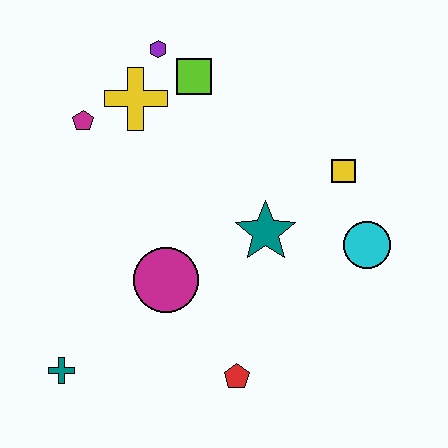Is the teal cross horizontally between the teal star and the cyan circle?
No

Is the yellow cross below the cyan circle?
No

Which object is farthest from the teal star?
The teal cross is farthest from the teal star.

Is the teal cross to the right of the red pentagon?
No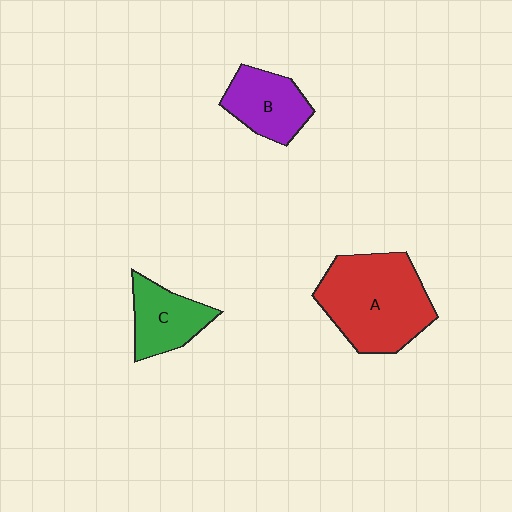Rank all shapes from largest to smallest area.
From largest to smallest: A (red), B (purple), C (green).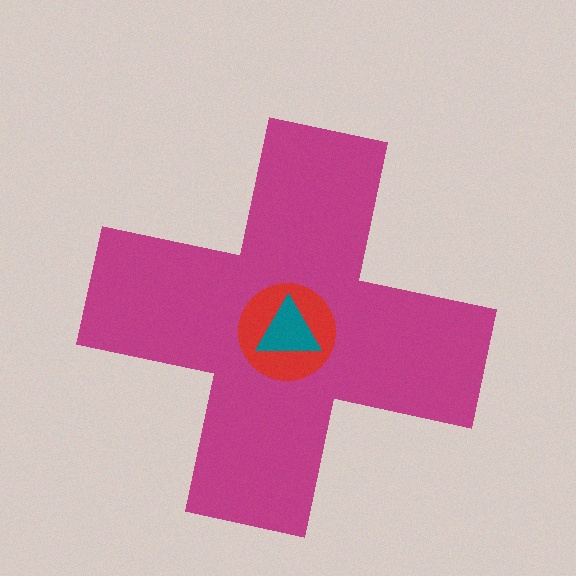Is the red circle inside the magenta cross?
Yes.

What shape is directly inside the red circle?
The teal triangle.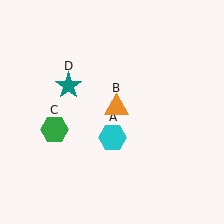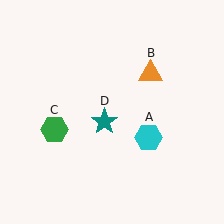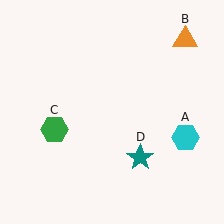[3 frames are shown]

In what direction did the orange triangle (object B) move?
The orange triangle (object B) moved up and to the right.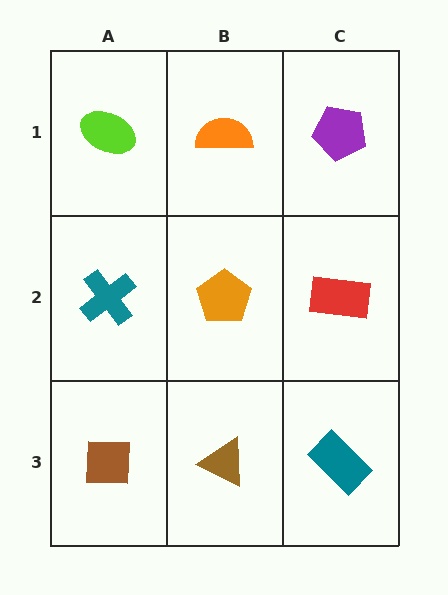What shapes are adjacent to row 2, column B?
An orange semicircle (row 1, column B), a brown triangle (row 3, column B), a teal cross (row 2, column A), a red rectangle (row 2, column C).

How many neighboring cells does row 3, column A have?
2.